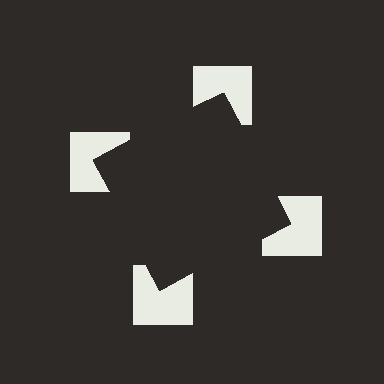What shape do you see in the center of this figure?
An illusory square — its edges are inferred from the aligned wedge cuts in the notched squares, not physically drawn.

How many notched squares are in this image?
There are 4 — one at each vertex of the illusory square.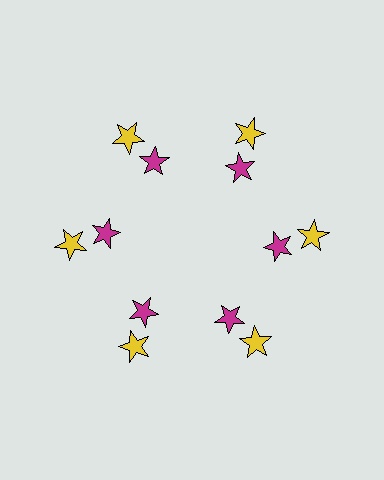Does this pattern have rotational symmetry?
Yes, this pattern has 6-fold rotational symmetry. It looks the same after rotating 60 degrees around the center.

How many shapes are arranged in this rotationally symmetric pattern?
There are 12 shapes, arranged in 6 groups of 2.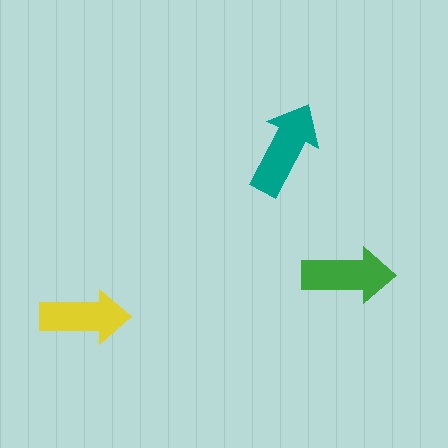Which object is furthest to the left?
The yellow arrow is leftmost.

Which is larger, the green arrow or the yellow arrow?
The green one.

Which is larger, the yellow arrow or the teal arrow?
The teal one.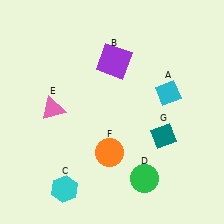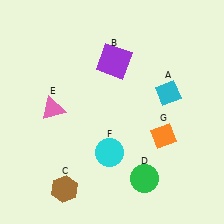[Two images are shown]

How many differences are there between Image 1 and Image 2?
There are 3 differences between the two images.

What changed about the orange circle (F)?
In Image 1, F is orange. In Image 2, it changed to cyan.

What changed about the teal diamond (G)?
In Image 1, G is teal. In Image 2, it changed to orange.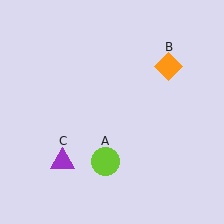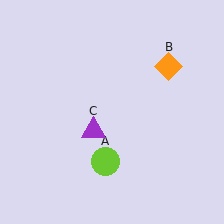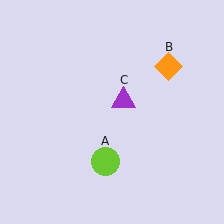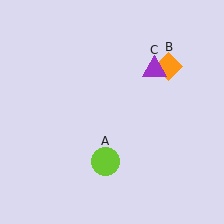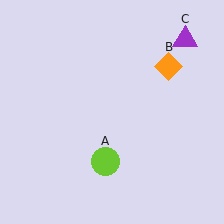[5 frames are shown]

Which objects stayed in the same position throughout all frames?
Lime circle (object A) and orange diamond (object B) remained stationary.